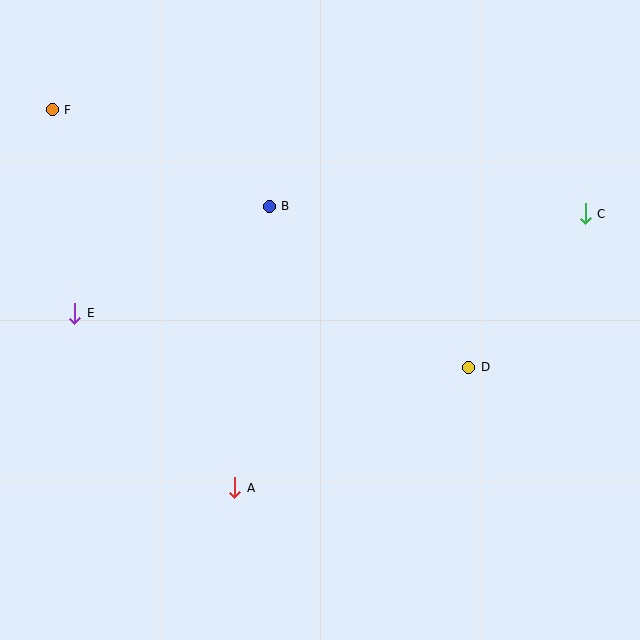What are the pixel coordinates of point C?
Point C is at (585, 214).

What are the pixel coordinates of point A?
Point A is at (235, 488).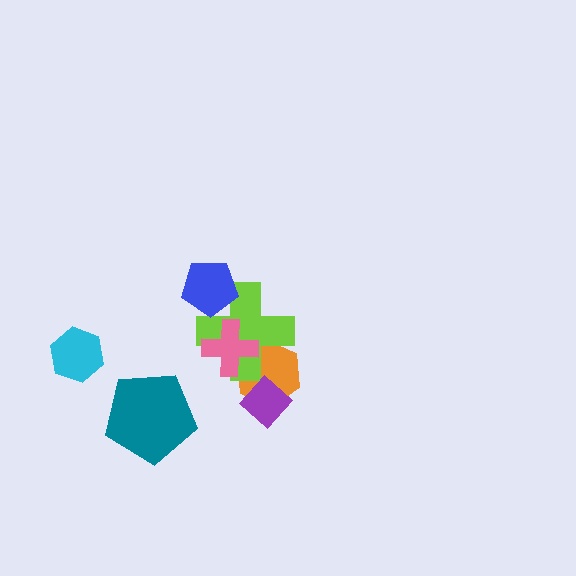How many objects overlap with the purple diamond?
1 object overlaps with the purple diamond.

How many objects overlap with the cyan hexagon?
0 objects overlap with the cyan hexagon.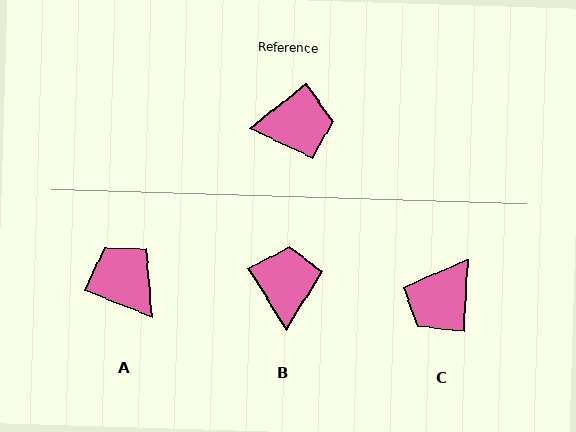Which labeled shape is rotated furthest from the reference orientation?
C, about 131 degrees away.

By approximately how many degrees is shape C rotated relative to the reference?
Approximately 131 degrees clockwise.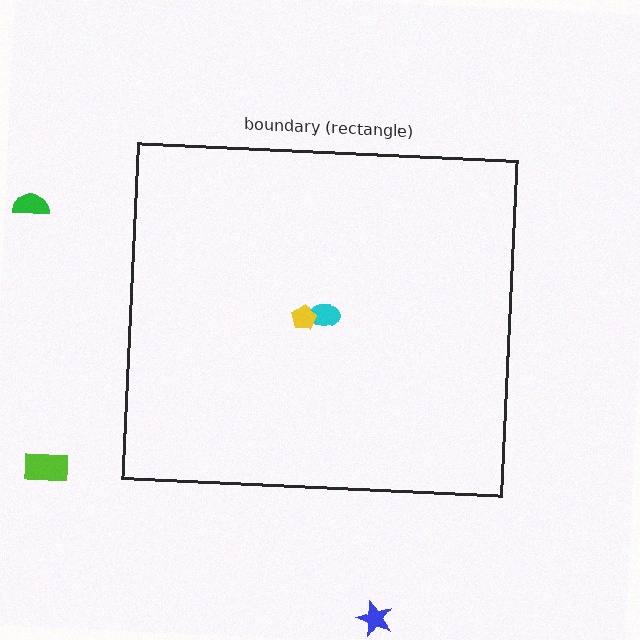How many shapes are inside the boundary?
2 inside, 3 outside.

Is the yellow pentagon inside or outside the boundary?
Inside.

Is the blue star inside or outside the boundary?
Outside.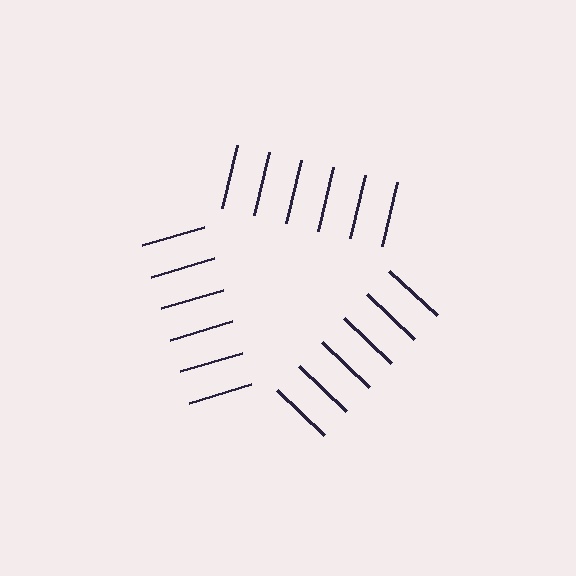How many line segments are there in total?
18 — 6 along each of the 3 edges.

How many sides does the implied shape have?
3 sides — the line-ends trace a triangle.